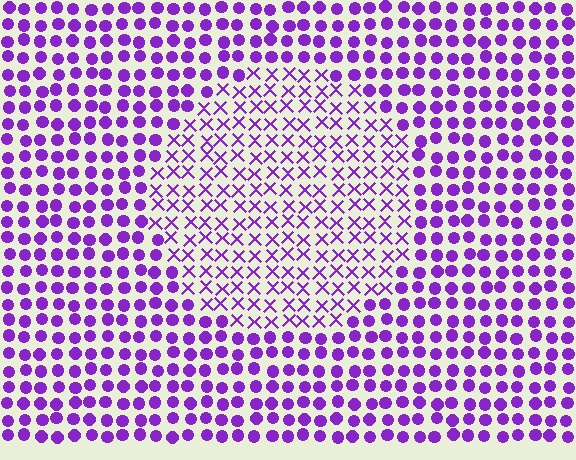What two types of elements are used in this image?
The image uses X marks inside the circle region and circles outside it.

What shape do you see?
I see a circle.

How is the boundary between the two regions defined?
The boundary is defined by a change in element shape: X marks inside vs. circles outside. All elements share the same color and spacing.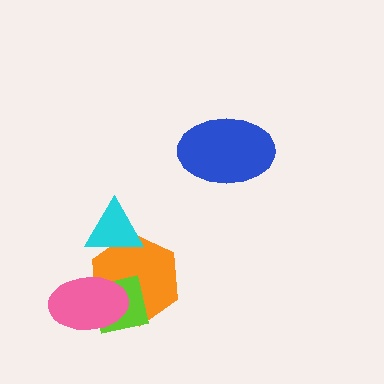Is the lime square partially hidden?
Yes, it is partially covered by another shape.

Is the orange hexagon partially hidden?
Yes, it is partially covered by another shape.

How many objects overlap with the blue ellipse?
0 objects overlap with the blue ellipse.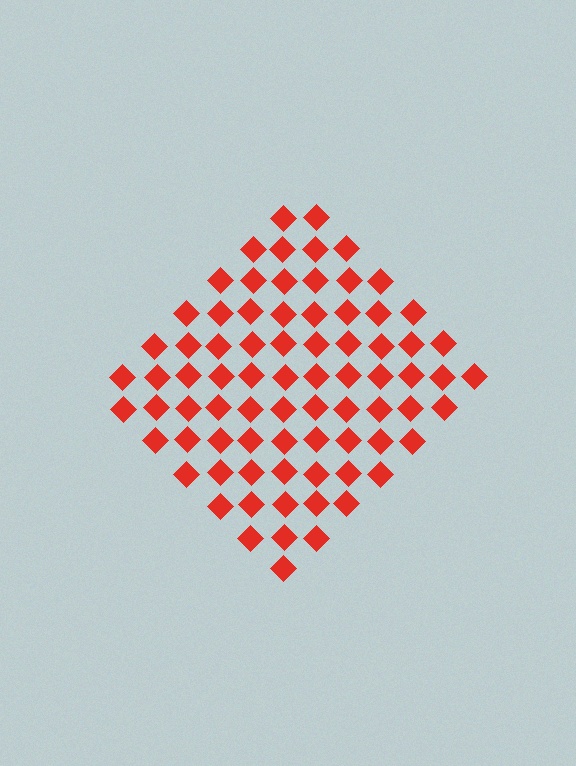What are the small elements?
The small elements are diamonds.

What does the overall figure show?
The overall figure shows a diamond.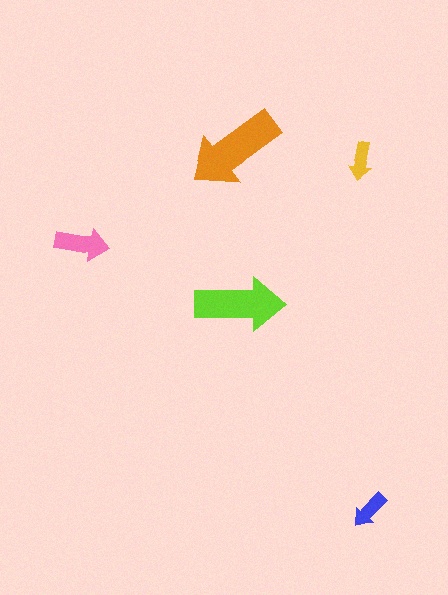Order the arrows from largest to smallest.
the orange one, the lime one, the pink one, the blue one, the yellow one.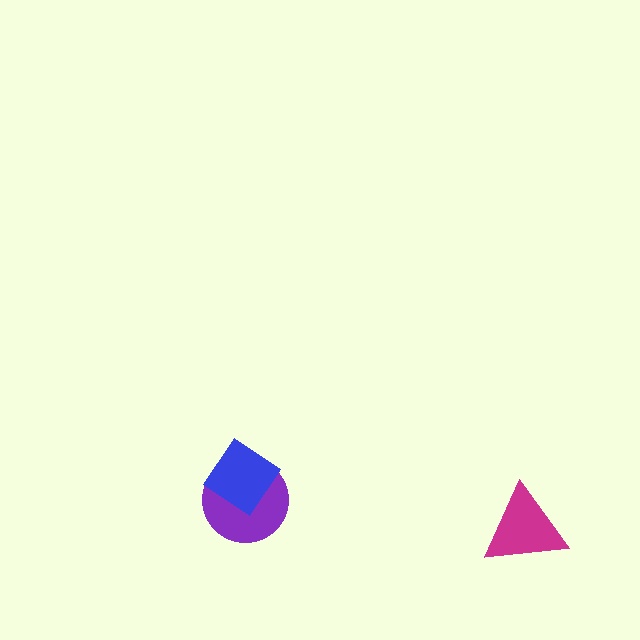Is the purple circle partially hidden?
Yes, it is partially covered by another shape.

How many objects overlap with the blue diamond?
1 object overlaps with the blue diamond.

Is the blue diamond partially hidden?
No, no other shape covers it.